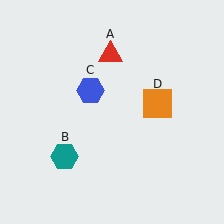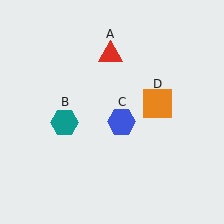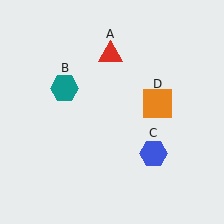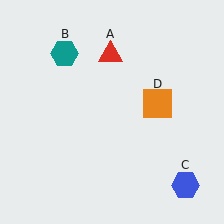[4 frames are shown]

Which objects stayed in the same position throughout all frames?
Red triangle (object A) and orange square (object D) remained stationary.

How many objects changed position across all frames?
2 objects changed position: teal hexagon (object B), blue hexagon (object C).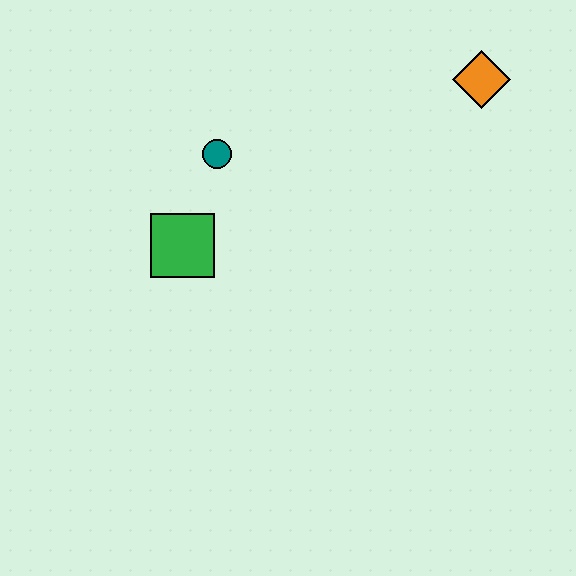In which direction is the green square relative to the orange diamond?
The green square is to the left of the orange diamond.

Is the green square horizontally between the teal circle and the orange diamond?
No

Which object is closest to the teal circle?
The green square is closest to the teal circle.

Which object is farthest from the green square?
The orange diamond is farthest from the green square.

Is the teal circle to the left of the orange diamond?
Yes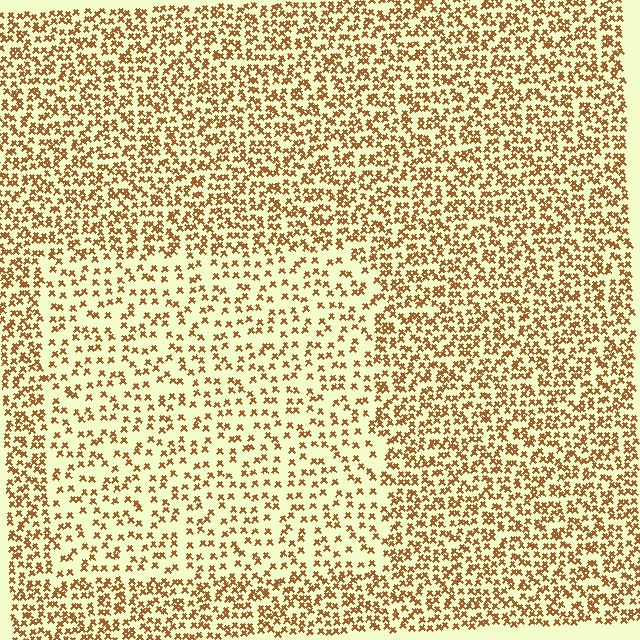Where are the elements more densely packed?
The elements are more densely packed outside the rectangle boundary.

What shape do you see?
I see a rectangle.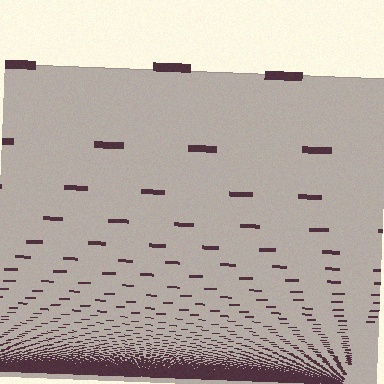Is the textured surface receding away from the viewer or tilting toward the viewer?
The surface appears to tilt toward the viewer. Texture elements get larger and sparser toward the top.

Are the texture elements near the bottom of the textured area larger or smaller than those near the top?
Smaller. The gradient is inverted — elements near the bottom are smaller and denser.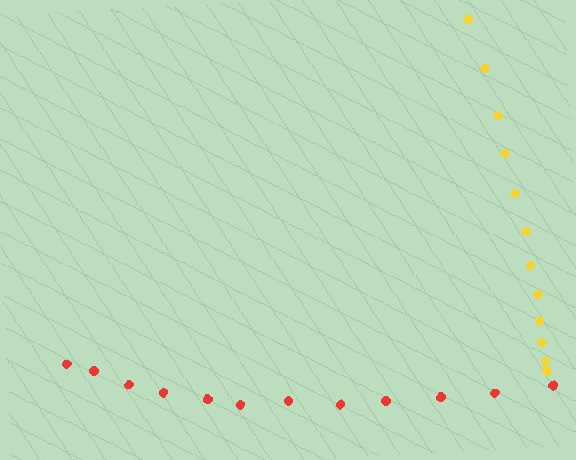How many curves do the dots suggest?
There are 2 distinct paths.